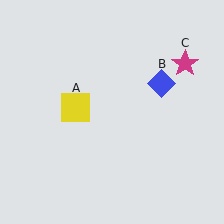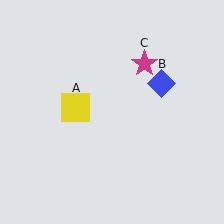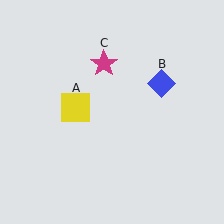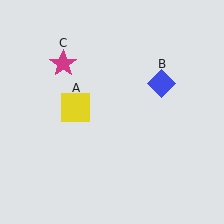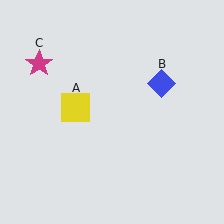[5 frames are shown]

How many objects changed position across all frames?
1 object changed position: magenta star (object C).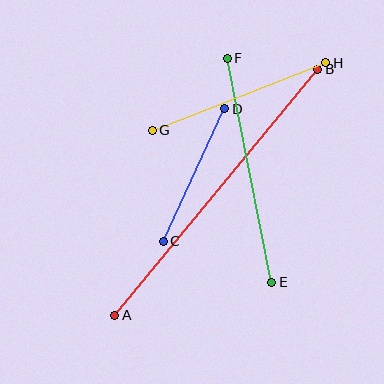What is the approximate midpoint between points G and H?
The midpoint is at approximately (239, 96) pixels.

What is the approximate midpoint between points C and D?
The midpoint is at approximately (194, 175) pixels.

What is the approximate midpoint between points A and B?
The midpoint is at approximately (216, 192) pixels.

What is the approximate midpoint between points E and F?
The midpoint is at approximately (249, 170) pixels.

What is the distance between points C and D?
The distance is approximately 146 pixels.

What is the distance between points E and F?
The distance is approximately 228 pixels.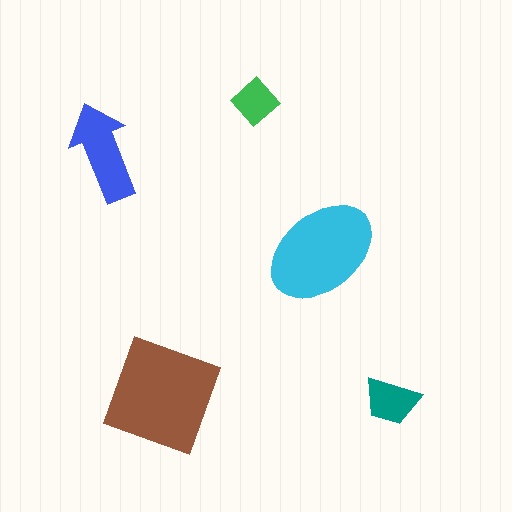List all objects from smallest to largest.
The green diamond, the teal trapezoid, the blue arrow, the cyan ellipse, the brown square.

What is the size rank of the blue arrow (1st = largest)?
3rd.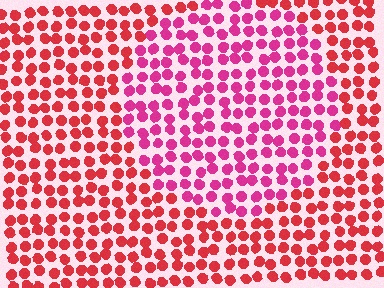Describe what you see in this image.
The image is filled with small red elements in a uniform arrangement. A circle-shaped region is visible where the elements are tinted to a slightly different hue, forming a subtle color boundary.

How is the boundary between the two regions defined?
The boundary is defined purely by a slight shift in hue (about 31 degrees). Spacing, size, and orientation are identical on both sides.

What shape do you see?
I see a circle.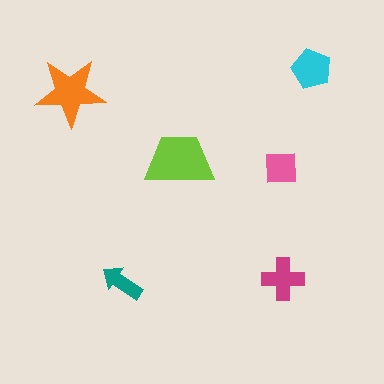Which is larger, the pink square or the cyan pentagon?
The cyan pentagon.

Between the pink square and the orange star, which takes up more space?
The orange star.